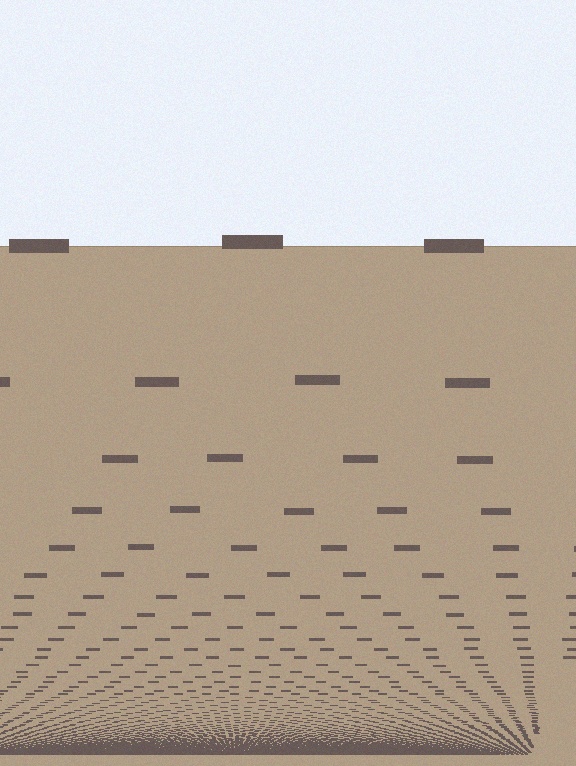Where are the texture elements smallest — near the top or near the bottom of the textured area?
Near the bottom.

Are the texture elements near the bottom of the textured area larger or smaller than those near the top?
Smaller. The gradient is inverted — elements near the bottom are smaller and denser.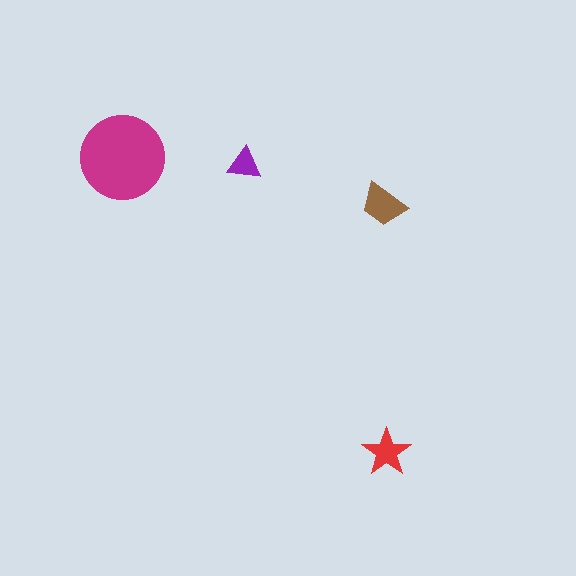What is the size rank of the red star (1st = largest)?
3rd.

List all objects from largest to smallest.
The magenta circle, the brown trapezoid, the red star, the purple triangle.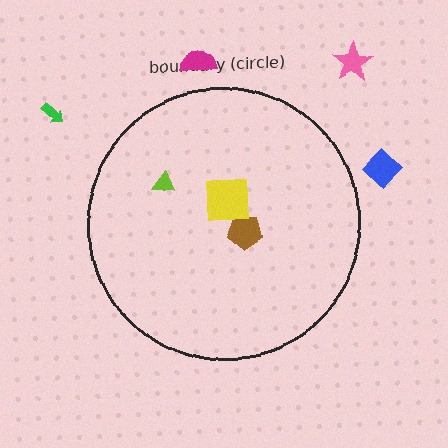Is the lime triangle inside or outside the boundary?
Inside.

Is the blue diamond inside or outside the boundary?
Outside.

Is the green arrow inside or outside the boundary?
Outside.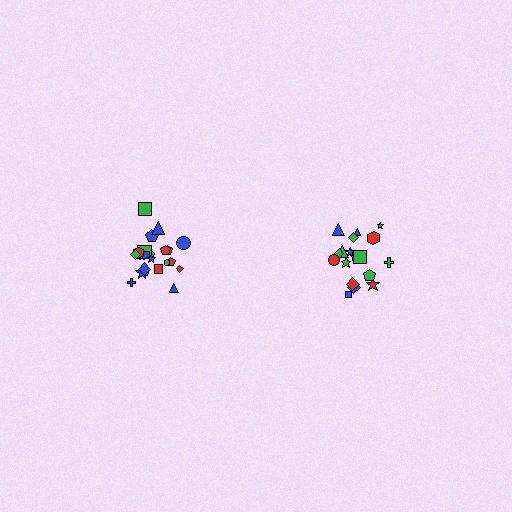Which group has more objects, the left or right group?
The left group.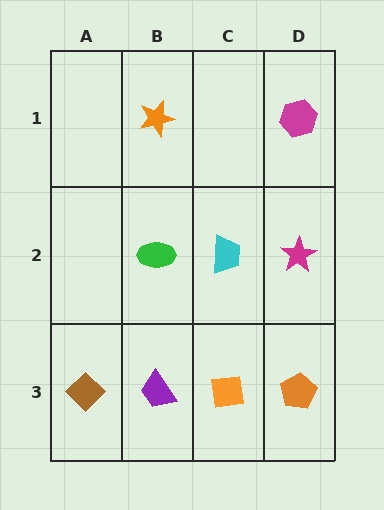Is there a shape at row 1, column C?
No, that cell is empty.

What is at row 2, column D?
A magenta star.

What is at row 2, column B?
A green ellipse.